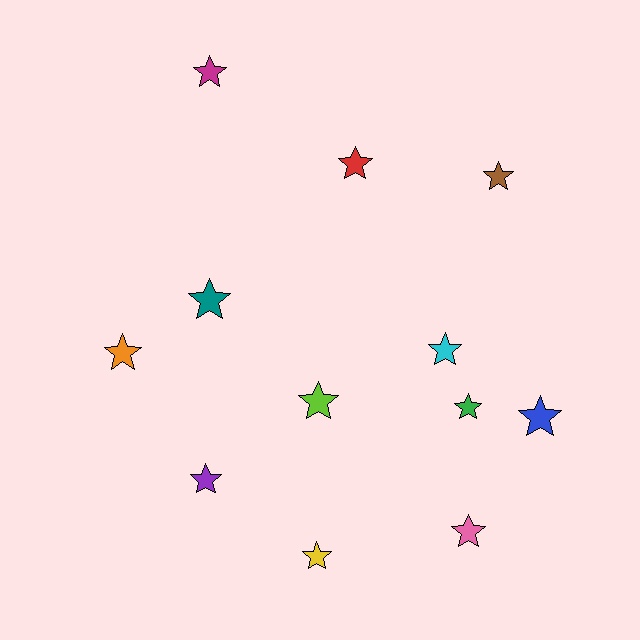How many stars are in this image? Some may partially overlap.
There are 12 stars.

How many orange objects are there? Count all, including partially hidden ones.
There is 1 orange object.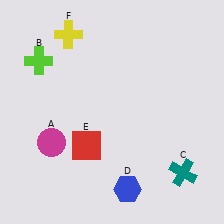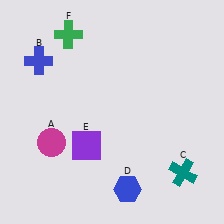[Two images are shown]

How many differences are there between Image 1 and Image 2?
There are 3 differences between the two images.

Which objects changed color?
B changed from lime to blue. E changed from red to purple. F changed from yellow to green.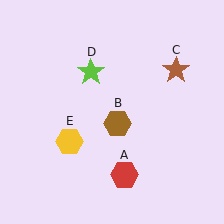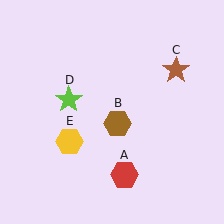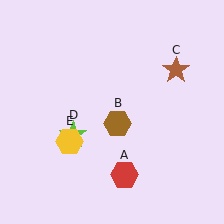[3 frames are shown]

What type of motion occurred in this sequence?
The lime star (object D) rotated counterclockwise around the center of the scene.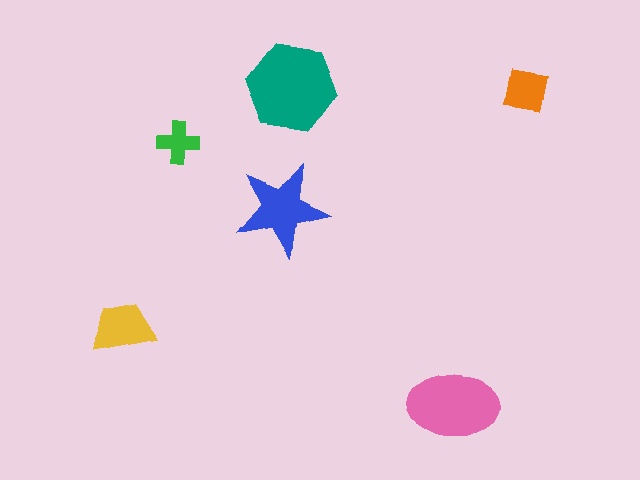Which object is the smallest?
The green cross.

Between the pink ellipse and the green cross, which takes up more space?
The pink ellipse.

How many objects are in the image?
There are 6 objects in the image.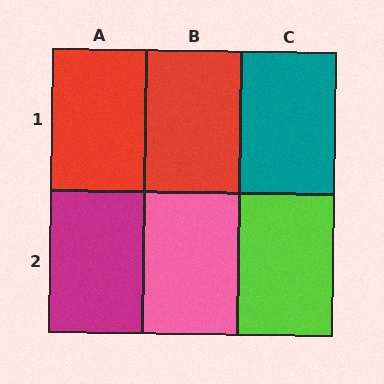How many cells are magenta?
1 cell is magenta.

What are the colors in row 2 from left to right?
Magenta, pink, lime.